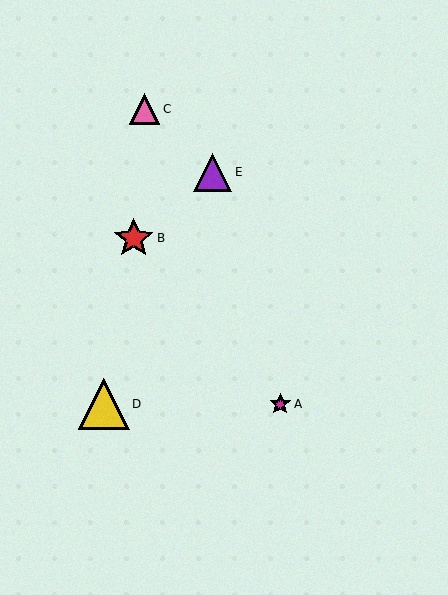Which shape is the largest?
The yellow triangle (labeled D) is the largest.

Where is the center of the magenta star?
The center of the magenta star is at (280, 404).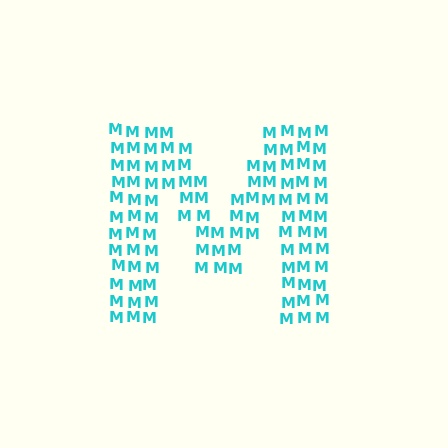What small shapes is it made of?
It is made of small letter M's.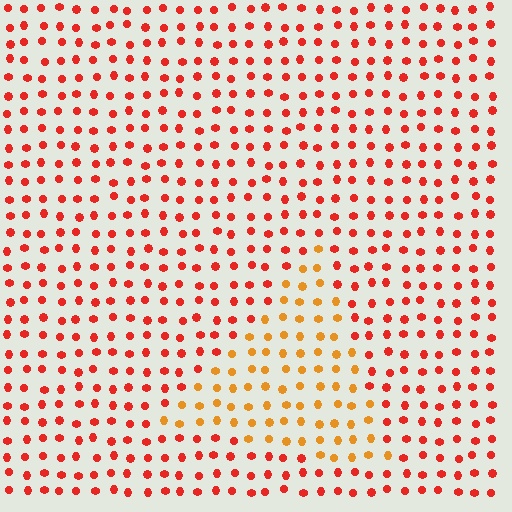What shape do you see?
I see a triangle.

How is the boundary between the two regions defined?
The boundary is defined purely by a slight shift in hue (about 33 degrees). Spacing, size, and orientation are identical on both sides.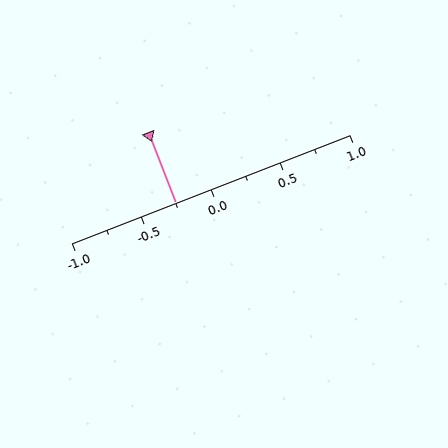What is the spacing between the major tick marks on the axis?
The major ticks are spaced 0.5 apart.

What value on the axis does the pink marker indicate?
The marker indicates approximately -0.25.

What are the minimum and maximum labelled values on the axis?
The axis runs from -1.0 to 1.0.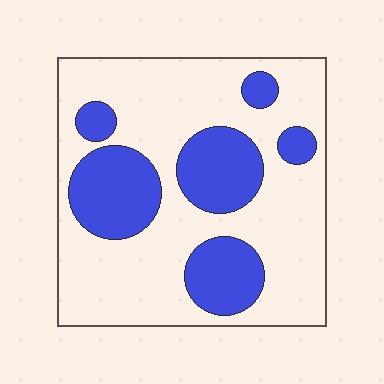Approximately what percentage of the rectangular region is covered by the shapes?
Approximately 30%.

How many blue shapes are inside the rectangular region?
6.